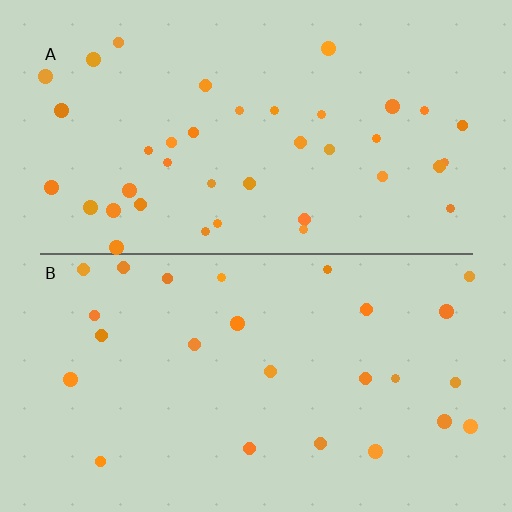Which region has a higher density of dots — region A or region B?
A (the top).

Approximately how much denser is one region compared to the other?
Approximately 1.6× — region A over region B.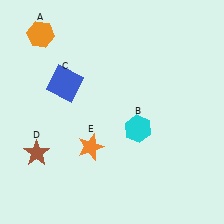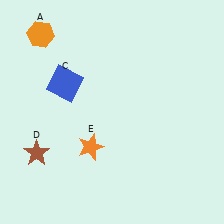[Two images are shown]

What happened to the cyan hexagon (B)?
The cyan hexagon (B) was removed in Image 2. It was in the bottom-right area of Image 1.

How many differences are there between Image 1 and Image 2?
There is 1 difference between the two images.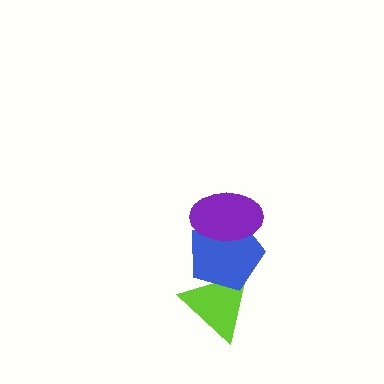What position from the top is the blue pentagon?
The blue pentagon is 2nd from the top.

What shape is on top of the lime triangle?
The blue pentagon is on top of the lime triangle.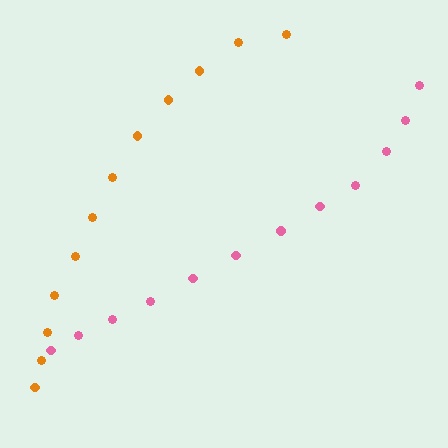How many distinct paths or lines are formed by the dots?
There are 2 distinct paths.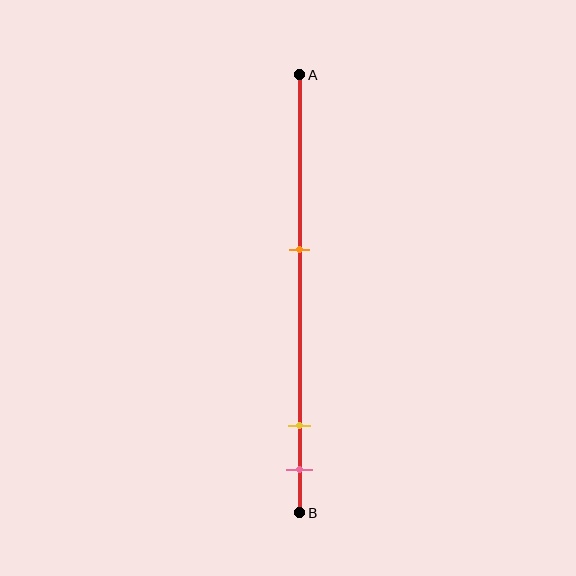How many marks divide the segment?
There are 3 marks dividing the segment.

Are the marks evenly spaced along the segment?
No, the marks are not evenly spaced.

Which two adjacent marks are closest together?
The yellow and pink marks are the closest adjacent pair.